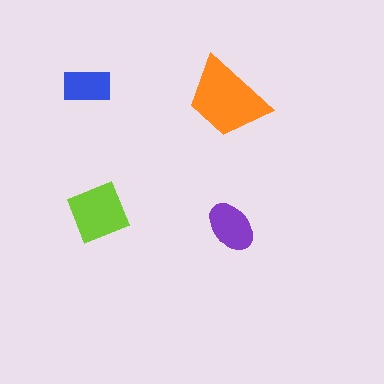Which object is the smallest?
The blue rectangle.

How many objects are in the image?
There are 4 objects in the image.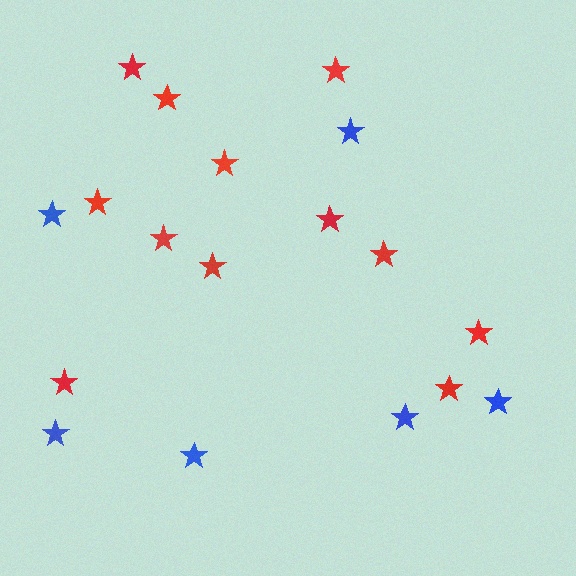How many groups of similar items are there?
There are 2 groups: one group of red stars (12) and one group of blue stars (6).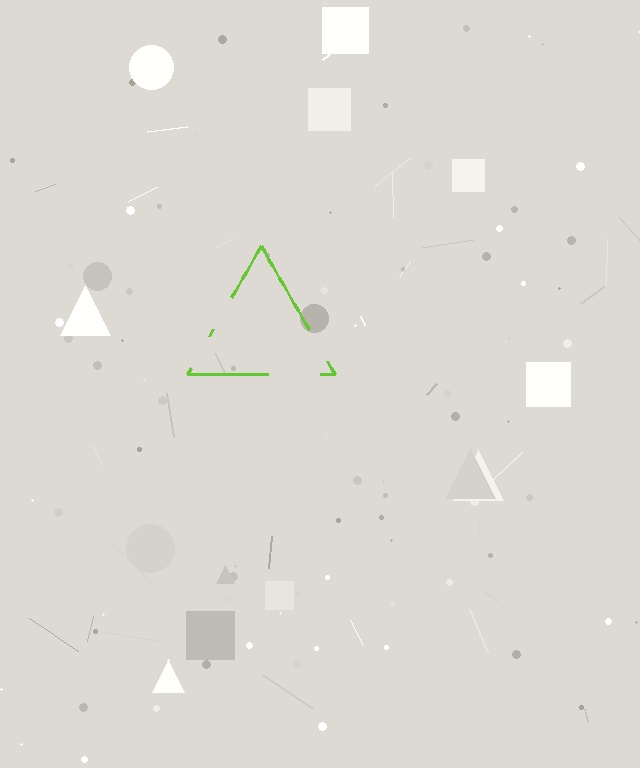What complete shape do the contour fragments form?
The contour fragments form a triangle.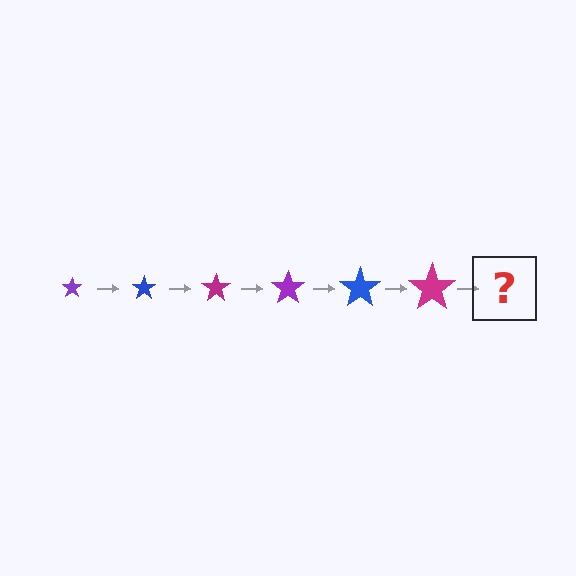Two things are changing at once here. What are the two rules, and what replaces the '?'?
The two rules are that the star grows larger each step and the color cycles through purple, blue, and magenta. The '?' should be a purple star, larger than the previous one.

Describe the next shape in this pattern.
It should be a purple star, larger than the previous one.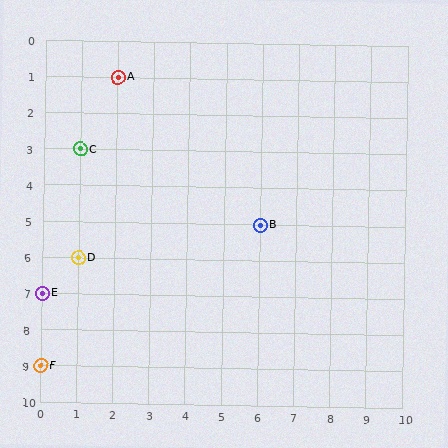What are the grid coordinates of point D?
Point D is at grid coordinates (1, 6).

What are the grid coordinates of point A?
Point A is at grid coordinates (2, 1).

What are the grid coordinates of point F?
Point F is at grid coordinates (0, 9).